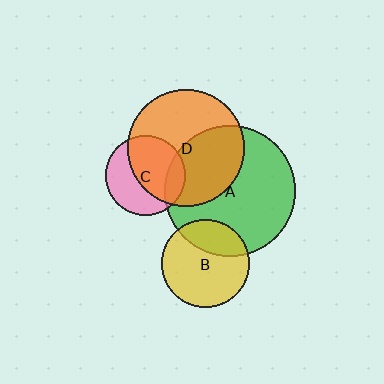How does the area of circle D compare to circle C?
Approximately 2.1 times.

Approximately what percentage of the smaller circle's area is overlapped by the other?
Approximately 15%.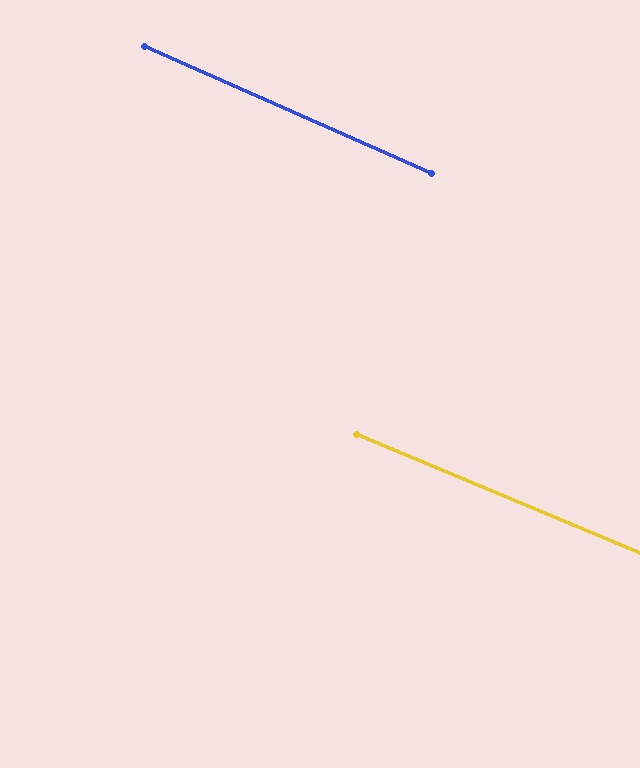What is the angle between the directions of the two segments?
Approximately 1 degree.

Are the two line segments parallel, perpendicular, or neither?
Parallel — their directions differ by only 1.2°.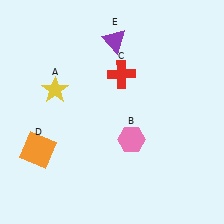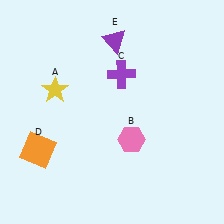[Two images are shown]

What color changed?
The cross (C) changed from red in Image 1 to purple in Image 2.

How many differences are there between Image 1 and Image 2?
There is 1 difference between the two images.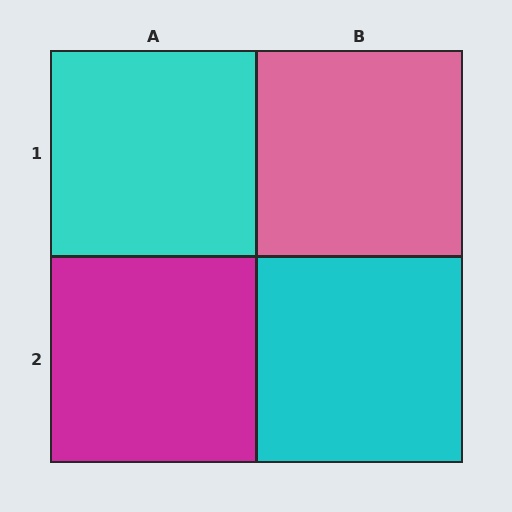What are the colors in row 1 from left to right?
Cyan, pink.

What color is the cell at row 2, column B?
Cyan.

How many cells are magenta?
1 cell is magenta.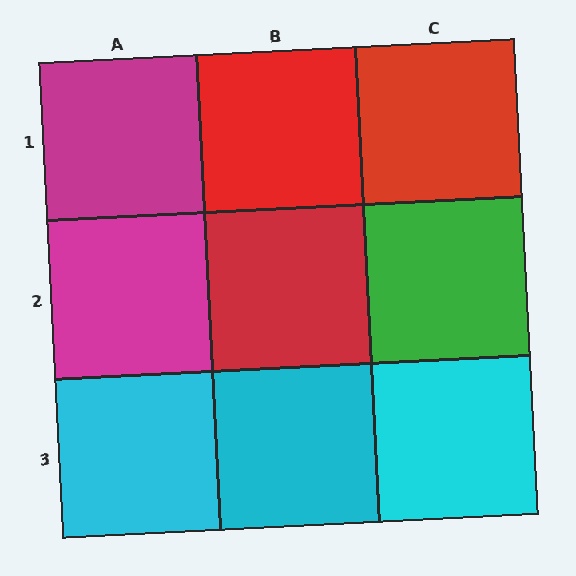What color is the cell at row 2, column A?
Magenta.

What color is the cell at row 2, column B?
Red.